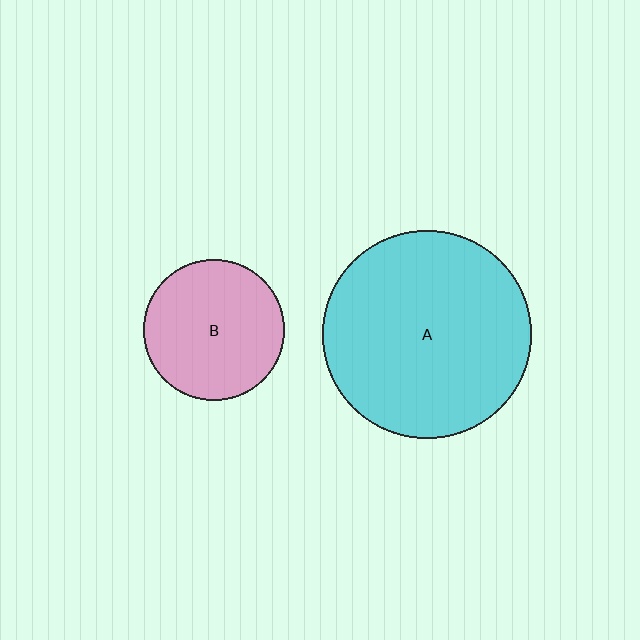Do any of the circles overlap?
No, none of the circles overlap.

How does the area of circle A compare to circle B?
Approximately 2.2 times.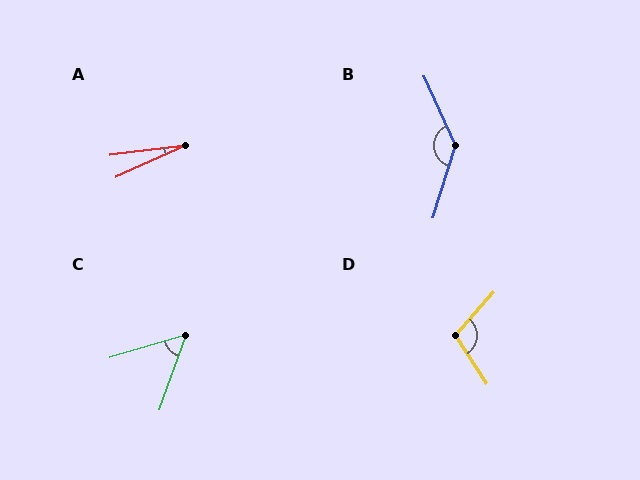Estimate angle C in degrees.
Approximately 54 degrees.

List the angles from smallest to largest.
A (17°), C (54°), D (105°), B (138°).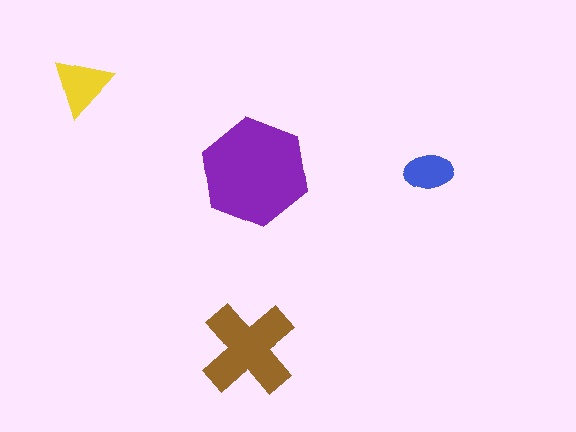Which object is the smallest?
The blue ellipse.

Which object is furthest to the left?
The yellow triangle is leftmost.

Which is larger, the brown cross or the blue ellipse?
The brown cross.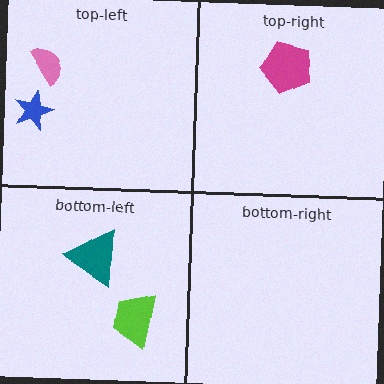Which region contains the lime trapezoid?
The bottom-left region.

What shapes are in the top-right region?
The magenta pentagon.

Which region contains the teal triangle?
The bottom-left region.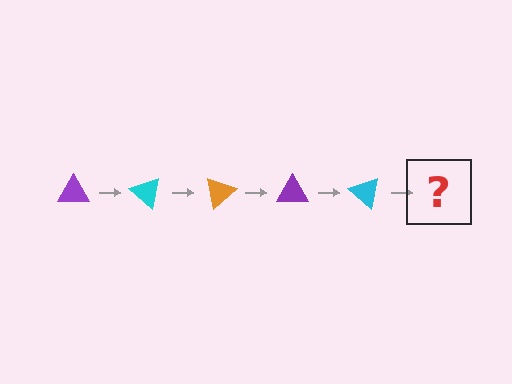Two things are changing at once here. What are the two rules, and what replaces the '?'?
The two rules are that it rotates 40 degrees each step and the color cycles through purple, cyan, and orange. The '?' should be an orange triangle, rotated 200 degrees from the start.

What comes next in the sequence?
The next element should be an orange triangle, rotated 200 degrees from the start.